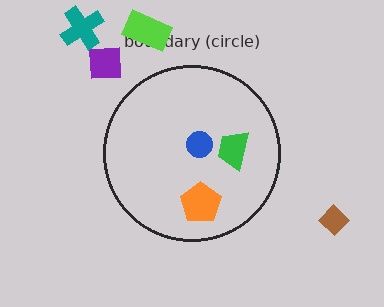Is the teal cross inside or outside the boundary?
Outside.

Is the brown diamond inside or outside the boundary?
Outside.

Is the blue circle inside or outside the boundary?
Inside.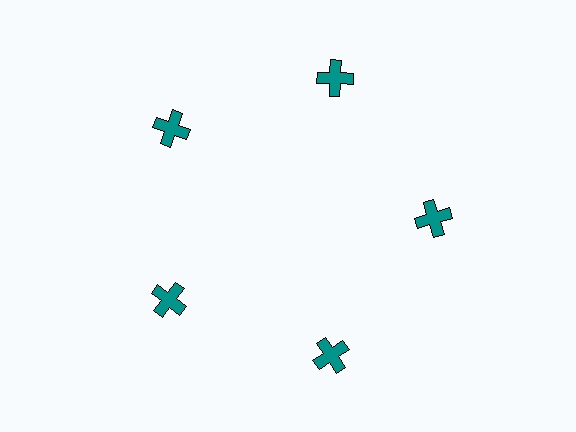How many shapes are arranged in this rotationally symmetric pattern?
There are 5 shapes, arranged in 5 groups of 1.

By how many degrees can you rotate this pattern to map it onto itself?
The pattern maps onto itself every 72 degrees of rotation.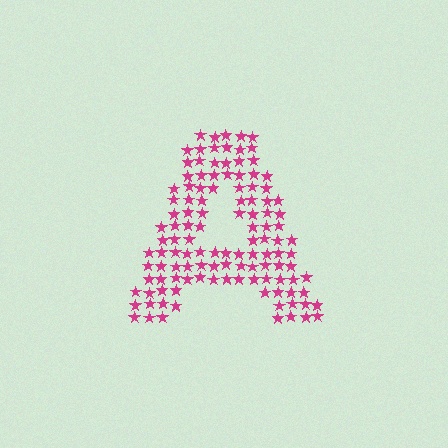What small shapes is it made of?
It is made of small stars.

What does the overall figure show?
The overall figure shows the letter A.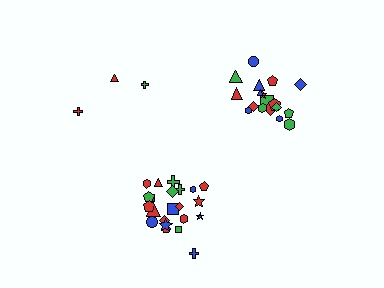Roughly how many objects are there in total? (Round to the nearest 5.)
Roughly 45 objects in total.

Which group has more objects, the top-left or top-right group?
The top-right group.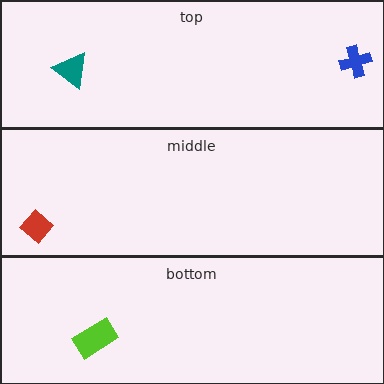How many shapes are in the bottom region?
1.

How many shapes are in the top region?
2.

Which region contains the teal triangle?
The top region.